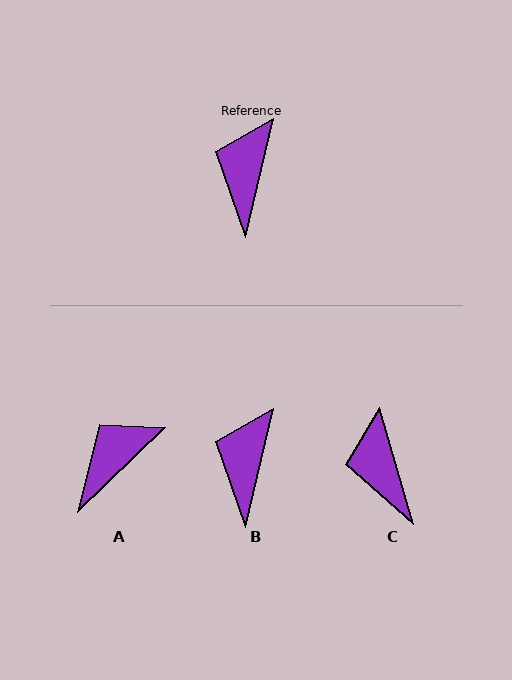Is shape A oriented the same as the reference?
No, it is off by about 33 degrees.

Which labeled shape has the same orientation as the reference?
B.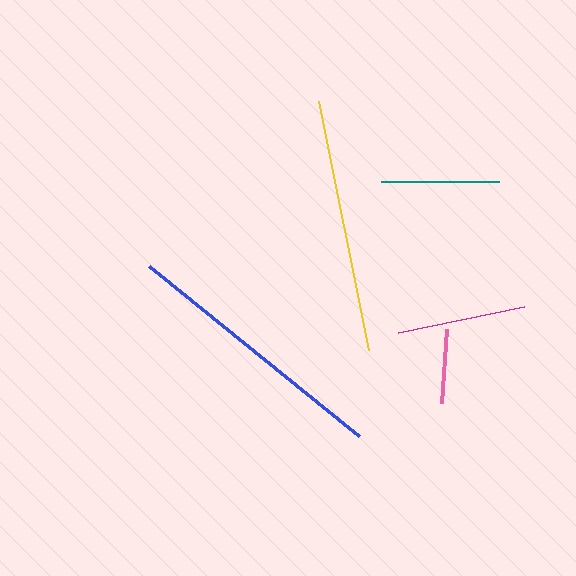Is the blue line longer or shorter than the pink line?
The blue line is longer than the pink line.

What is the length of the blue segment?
The blue segment is approximately 270 pixels long.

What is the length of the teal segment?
The teal segment is approximately 117 pixels long.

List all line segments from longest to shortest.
From longest to shortest: blue, yellow, magenta, teal, pink.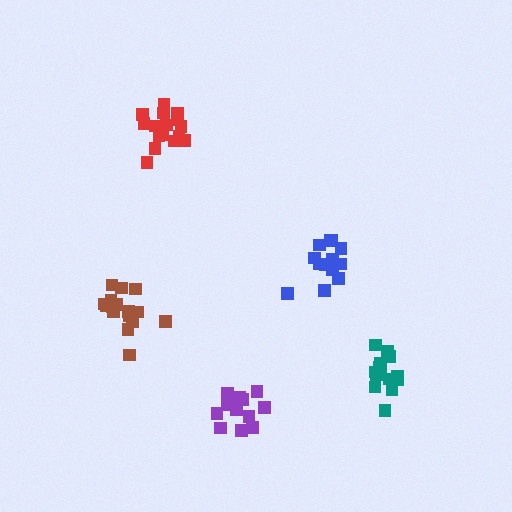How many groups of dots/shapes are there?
There are 5 groups.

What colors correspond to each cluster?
The clusters are colored: brown, teal, red, blue, purple.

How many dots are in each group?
Group 1: 16 dots, Group 2: 14 dots, Group 3: 17 dots, Group 4: 13 dots, Group 5: 12 dots (72 total).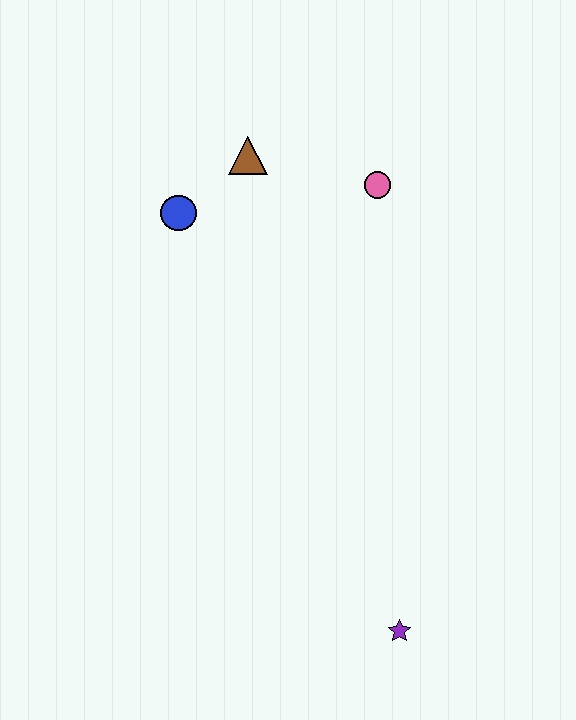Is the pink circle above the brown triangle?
No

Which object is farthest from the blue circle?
The purple star is farthest from the blue circle.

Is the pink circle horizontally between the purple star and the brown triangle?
Yes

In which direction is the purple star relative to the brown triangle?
The purple star is below the brown triangle.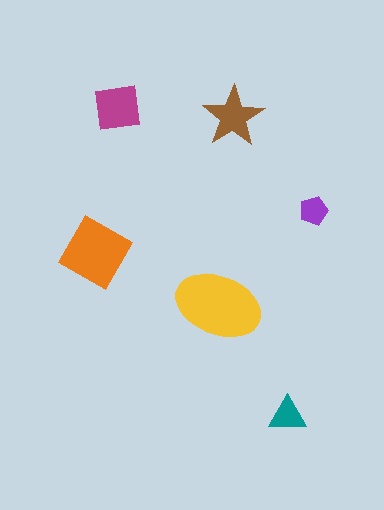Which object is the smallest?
The purple pentagon.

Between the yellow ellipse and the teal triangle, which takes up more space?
The yellow ellipse.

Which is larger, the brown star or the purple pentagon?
The brown star.